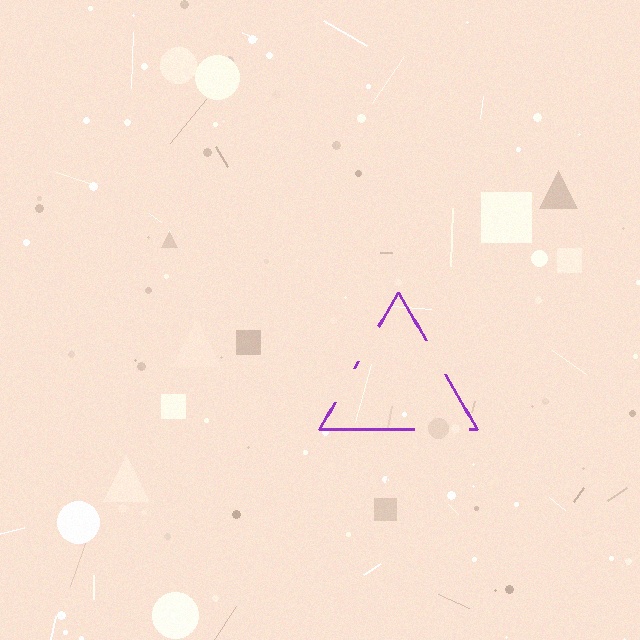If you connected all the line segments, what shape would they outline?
They would outline a triangle.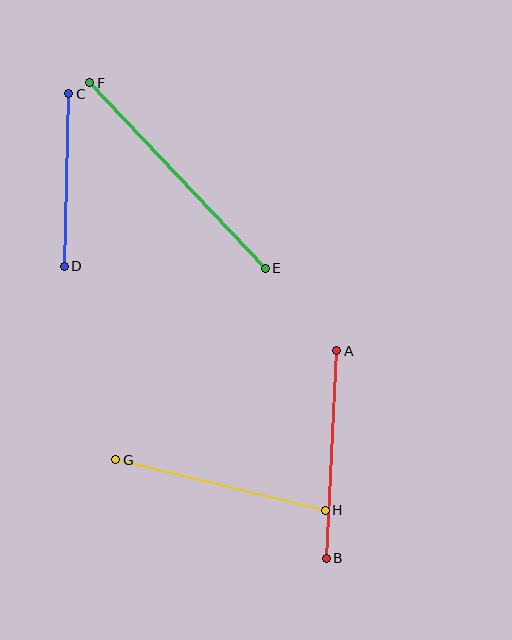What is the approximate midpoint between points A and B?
The midpoint is at approximately (331, 455) pixels.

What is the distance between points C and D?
The distance is approximately 173 pixels.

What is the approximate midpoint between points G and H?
The midpoint is at approximately (221, 485) pixels.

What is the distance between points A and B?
The distance is approximately 208 pixels.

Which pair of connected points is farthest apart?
Points E and F are farthest apart.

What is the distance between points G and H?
The distance is approximately 215 pixels.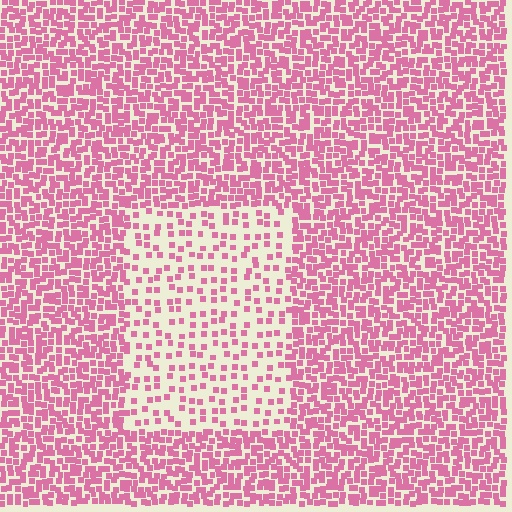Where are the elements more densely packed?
The elements are more densely packed outside the rectangle boundary.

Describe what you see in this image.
The image contains small pink elements arranged at two different densities. A rectangle-shaped region is visible where the elements are less densely packed than the surrounding area.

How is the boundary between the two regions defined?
The boundary is defined by a change in element density (approximately 2.5x ratio). All elements are the same color, size, and shape.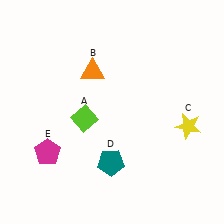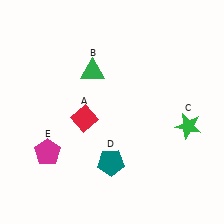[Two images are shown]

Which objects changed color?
A changed from lime to red. B changed from orange to green. C changed from yellow to green.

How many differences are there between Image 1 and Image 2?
There are 3 differences between the two images.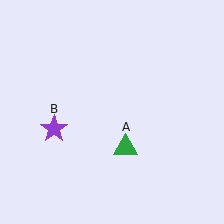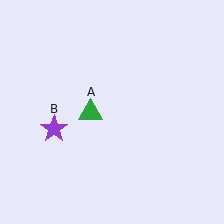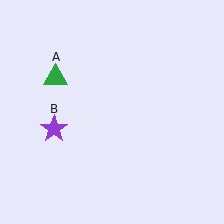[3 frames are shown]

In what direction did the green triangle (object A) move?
The green triangle (object A) moved up and to the left.